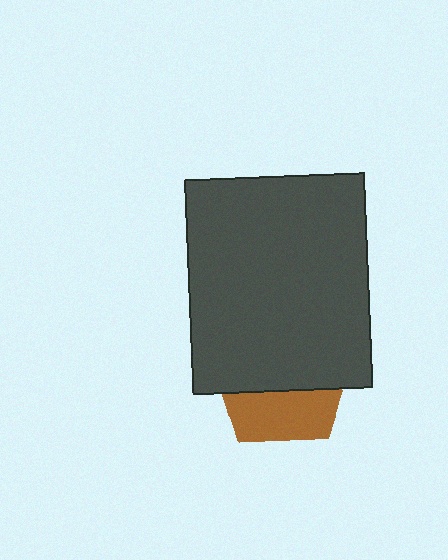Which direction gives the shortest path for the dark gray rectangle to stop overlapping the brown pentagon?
Moving up gives the shortest separation.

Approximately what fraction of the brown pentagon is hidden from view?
Roughly 62% of the brown pentagon is hidden behind the dark gray rectangle.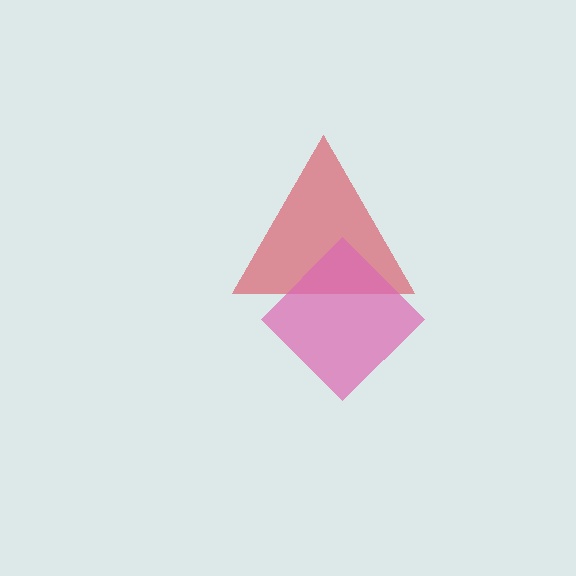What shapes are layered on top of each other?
The layered shapes are: a red triangle, a pink diamond.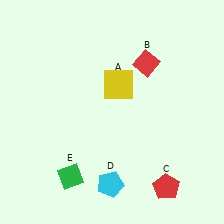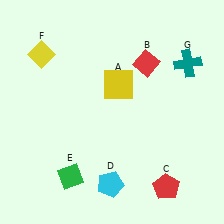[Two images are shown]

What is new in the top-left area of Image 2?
A yellow diamond (F) was added in the top-left area of Image 2.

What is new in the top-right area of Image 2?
A teal cross (G) was added in the top-right area of Image 2.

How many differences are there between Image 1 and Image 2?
There are 2 differences between the two images.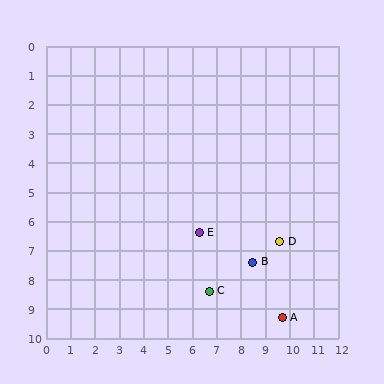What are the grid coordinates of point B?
Point B is at approximately (8.5, 7.4).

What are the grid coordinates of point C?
Point C is at approximately (6.7, 8.4).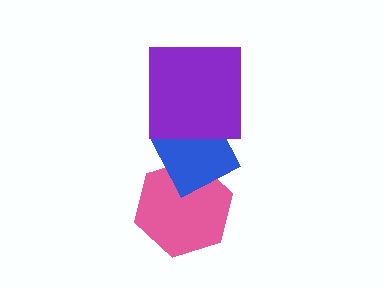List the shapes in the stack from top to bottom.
From top to bottom: the purple square, the blue diamond, the pink hexagon.